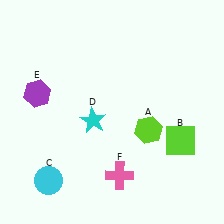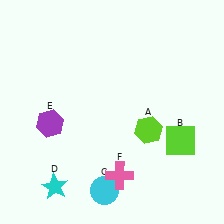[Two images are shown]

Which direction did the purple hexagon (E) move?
The purple hexagon (E) moved down.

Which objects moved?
The objects that moved are: the cyan circle (C), the cyan star (D), the purple hexagon (E).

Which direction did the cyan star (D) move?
The cyan star (D) moved down.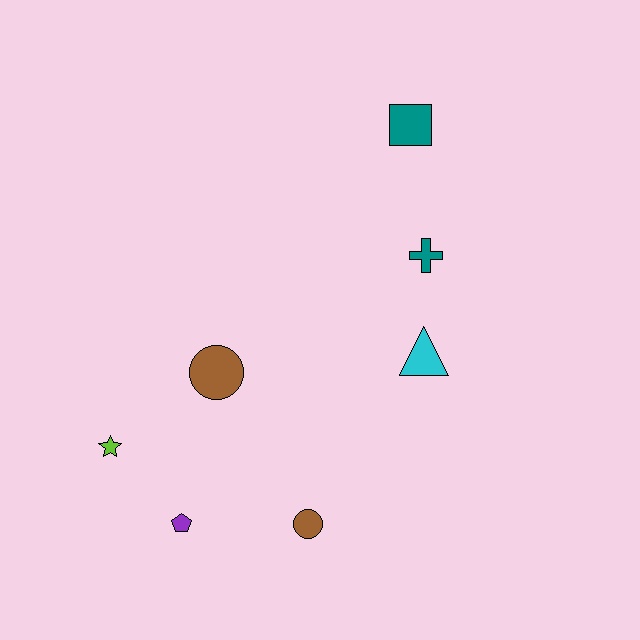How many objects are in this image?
There are 7 objects.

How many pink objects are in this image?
There are no pink objects.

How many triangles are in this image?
There is 1 triangle.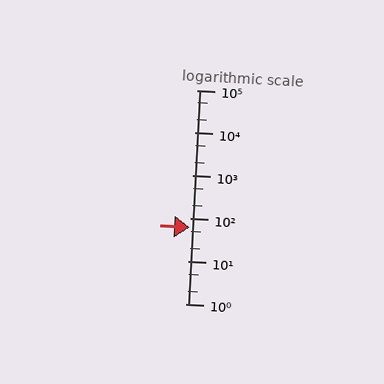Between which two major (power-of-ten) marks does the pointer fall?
The pointer is between 10 and 100.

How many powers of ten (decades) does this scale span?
The scale spans 5 decades, from 1 to 100000.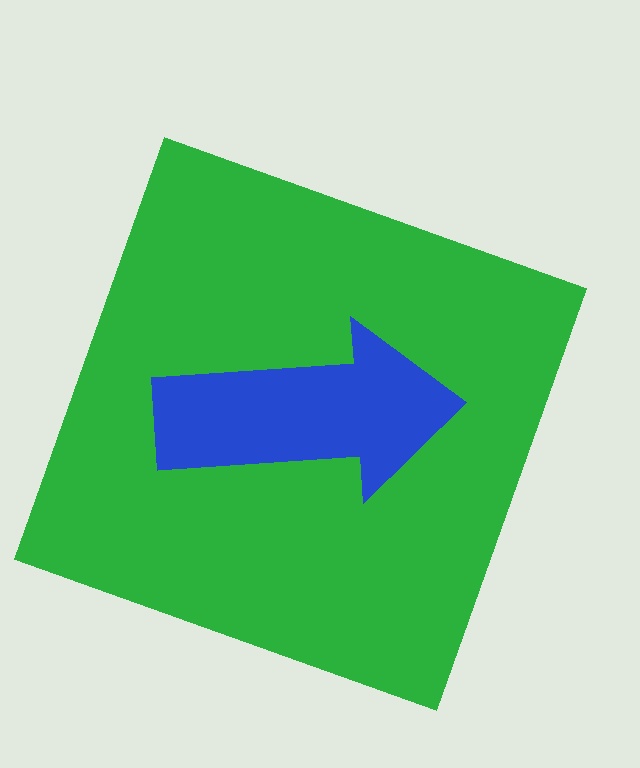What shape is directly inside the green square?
The blue arrow.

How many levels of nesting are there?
2.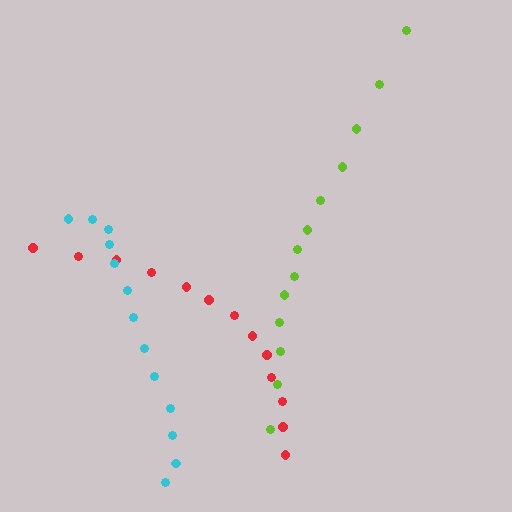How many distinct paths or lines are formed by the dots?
There are 3 distinct paths.